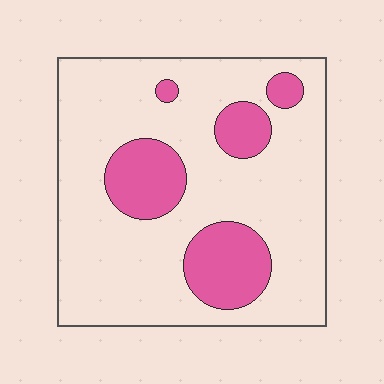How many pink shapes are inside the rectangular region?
5.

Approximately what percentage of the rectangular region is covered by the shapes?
Approximately 20%.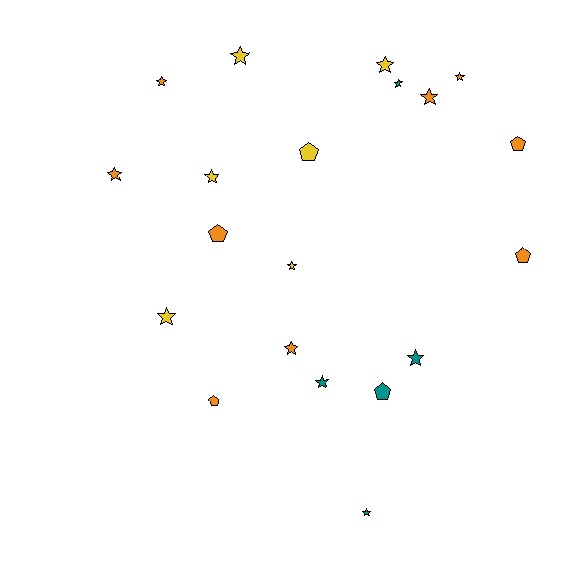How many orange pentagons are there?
There are 4 orange pentagons.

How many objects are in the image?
There are 20 objects.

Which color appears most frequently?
Orange, with 9 objects.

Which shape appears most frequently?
Star, with 14 objects.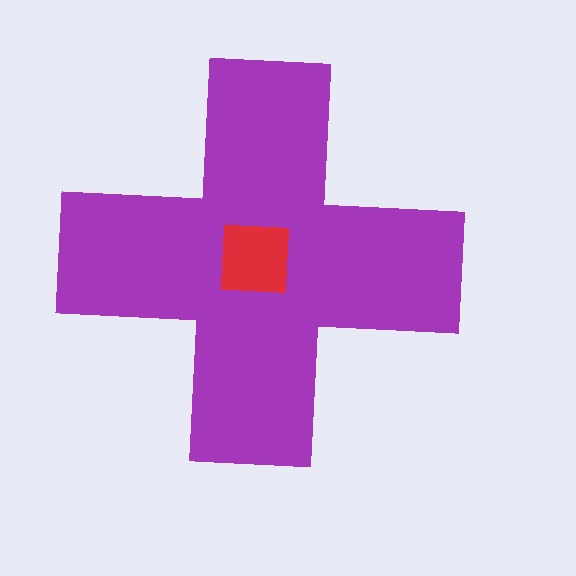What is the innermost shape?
The red square.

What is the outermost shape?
The purple cross.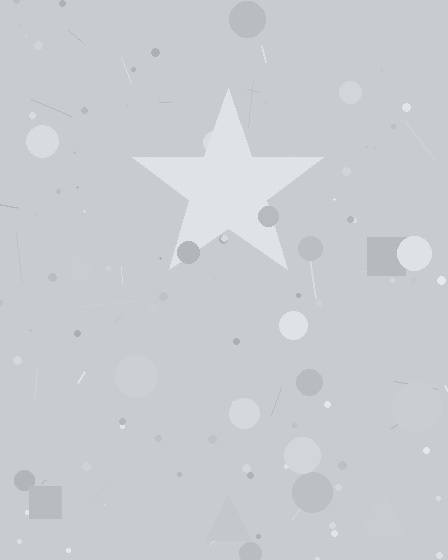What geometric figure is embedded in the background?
A star is embedded in the background.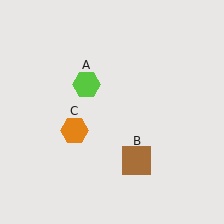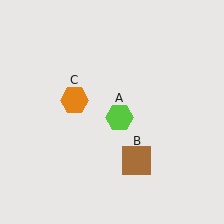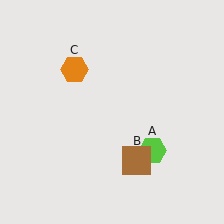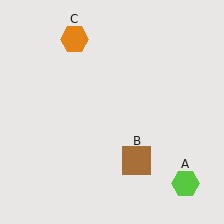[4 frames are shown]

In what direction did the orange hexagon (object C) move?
The orange hexagon (object C) moved up.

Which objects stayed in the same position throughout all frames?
Brown square (object B) remained stationary.